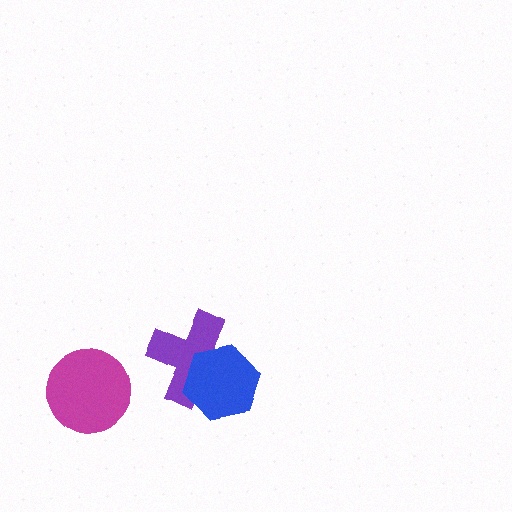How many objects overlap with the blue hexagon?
1 object overlaps with the blue hexagon.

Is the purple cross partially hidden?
Yes, it is partially covered by another shape.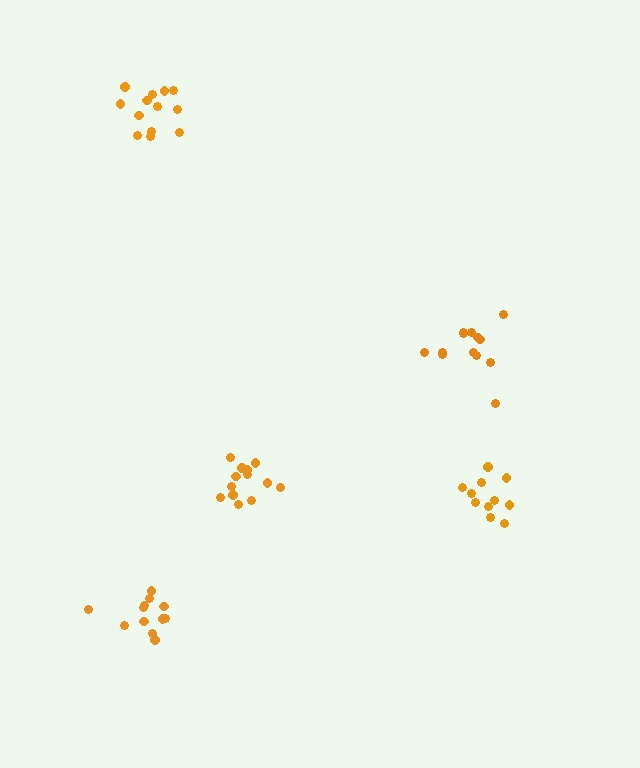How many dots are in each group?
Group 1: 13 dots, Group 2: 13 dots, Group 3: 12 dots, Group 4: 11 dots, Group 5: 13 dots (62 total).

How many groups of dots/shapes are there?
There are 5 groups.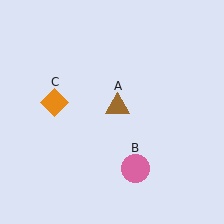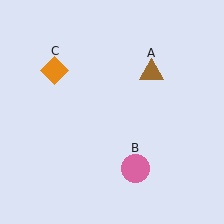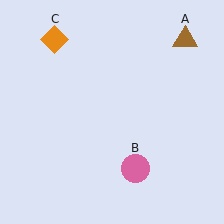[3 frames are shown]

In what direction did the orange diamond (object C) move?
The orange diamond (object C) moved up.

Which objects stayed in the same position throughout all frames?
Pink circle (object B) remained stationary.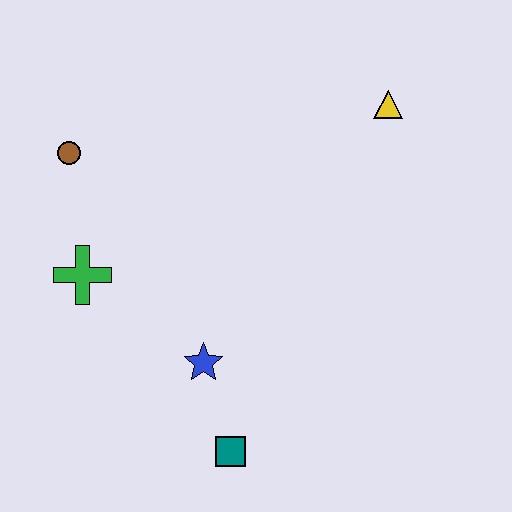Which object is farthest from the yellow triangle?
The teal square is farthest from the yellow triangle.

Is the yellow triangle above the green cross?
Yes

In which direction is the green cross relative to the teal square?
The green cross is above the teal square.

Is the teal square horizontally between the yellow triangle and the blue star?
Yes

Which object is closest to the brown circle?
The green cross is closest to the brown circle.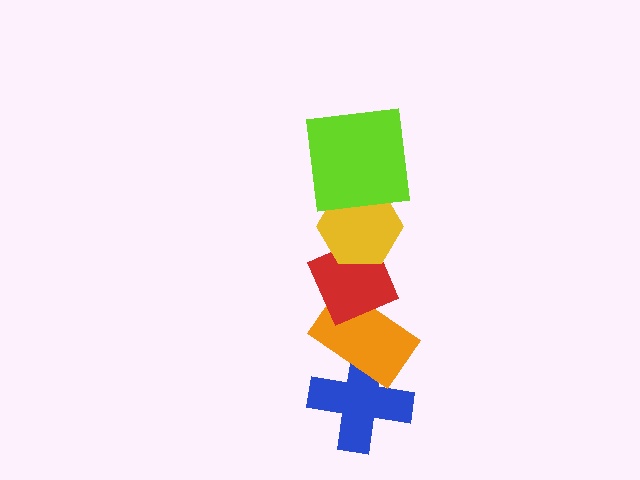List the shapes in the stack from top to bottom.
From top to bottom: the lime square, the yellow hexagon, the red diamond, the orange rectangle, the blue cross.